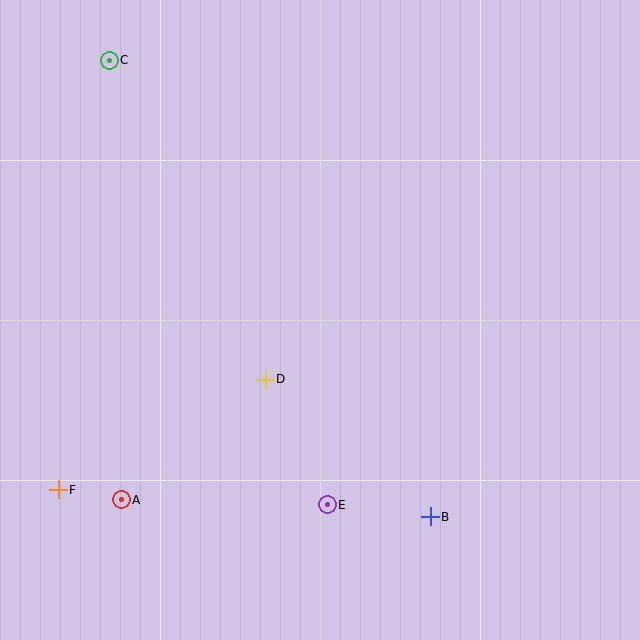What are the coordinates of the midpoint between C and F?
The midpoint between C and F is at (84, 275).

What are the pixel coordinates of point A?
Point A is at (121, 500).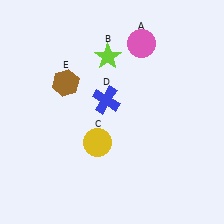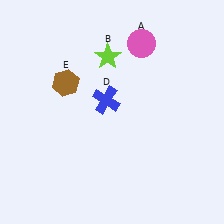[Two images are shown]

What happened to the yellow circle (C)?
The yellow circle (C) was removed in Image 2. It was in the bottom-left area of Image 1.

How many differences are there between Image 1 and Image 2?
There is 1 difference between the two images.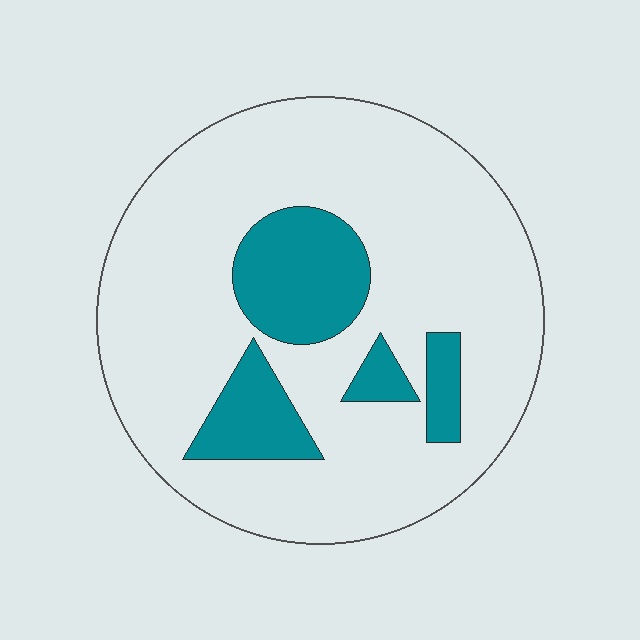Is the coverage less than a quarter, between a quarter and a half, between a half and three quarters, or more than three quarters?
Less than a quarter.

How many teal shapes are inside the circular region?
4.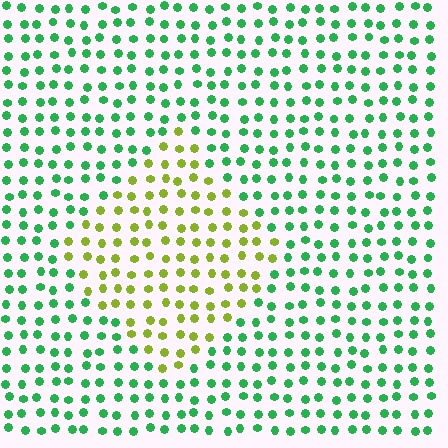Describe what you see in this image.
The image is filled with small green elements in a uniform arrangement. A diamond-shaped region is visible where the elements are tinted to a slightly different hue, forming a subtle color boundary.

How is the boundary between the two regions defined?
The boundary is defined purely by a slight shift in hue (about 58 degrees). Spacing, size, and orientation are identical on both sides.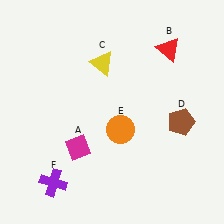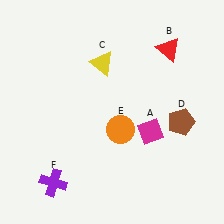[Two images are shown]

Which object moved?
The magenta diamond (A) moved right.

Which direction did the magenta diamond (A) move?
The magenta diamond (A) moved right.